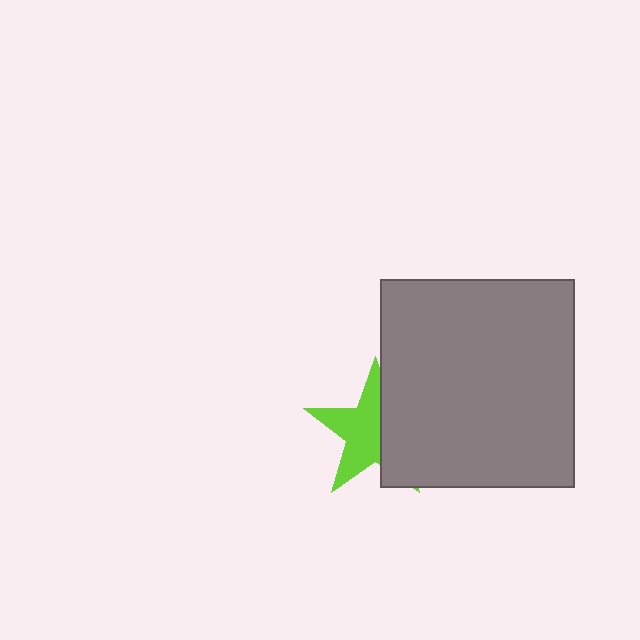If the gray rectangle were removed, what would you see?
You would see the complete lime star.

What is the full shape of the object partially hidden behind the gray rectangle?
The partially hidden object is a lime star.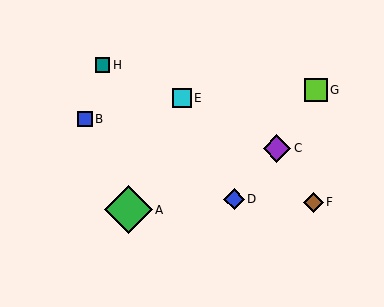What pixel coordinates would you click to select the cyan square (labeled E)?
Click at (182, 98) to select the cyan square E.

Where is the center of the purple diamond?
The center of the purple diamond is at (277, 148).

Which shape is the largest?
The green diamond (labeled A) is the largest.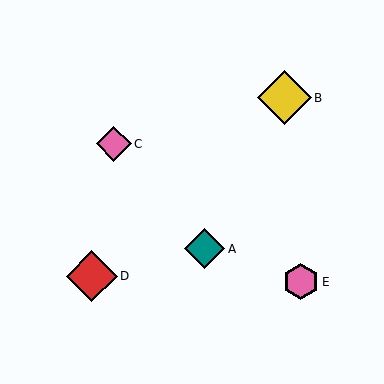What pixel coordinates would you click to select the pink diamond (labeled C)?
Click at (114, 144) to select the pink diamond C.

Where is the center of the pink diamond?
The center of the pink diamond is at (114, 144).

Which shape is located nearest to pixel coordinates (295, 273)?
The pink hexagon (labeled E) at (301, 282) is nearest to that location.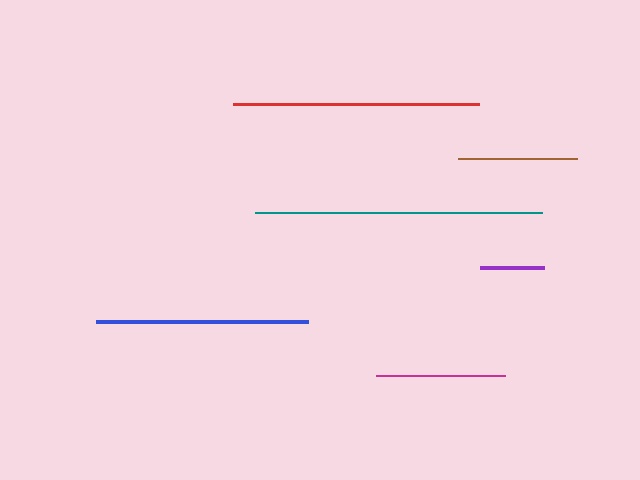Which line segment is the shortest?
The purple line is the shortest at approximately 64 pixels.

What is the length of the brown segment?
The brown segment is approximately 119 pixels long.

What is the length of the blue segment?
The blue segment is approximately 212 pixels long.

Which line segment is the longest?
The teal line is the longest at approximately 287 pixels.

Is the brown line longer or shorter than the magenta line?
The magenta line is longer than the brown line.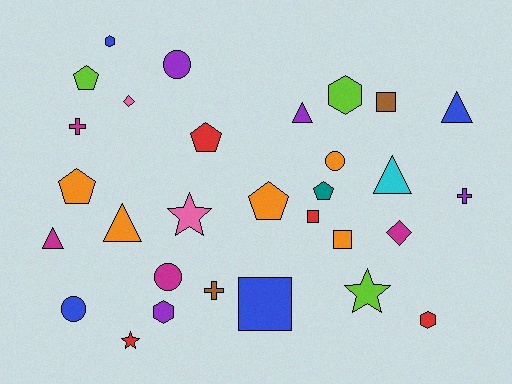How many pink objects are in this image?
There are 2 pink objects.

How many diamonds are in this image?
There are 2 diamonds.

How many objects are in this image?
There are 30 objects.